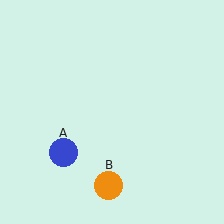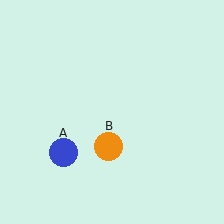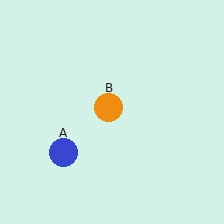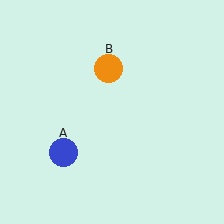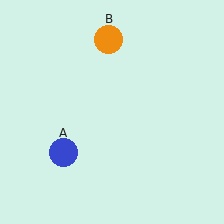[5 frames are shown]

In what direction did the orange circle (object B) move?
The orange circle (object B) moved up.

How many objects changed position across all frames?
1 object changed position: orange circle (object B).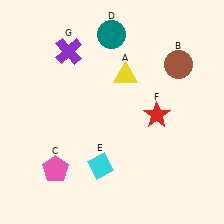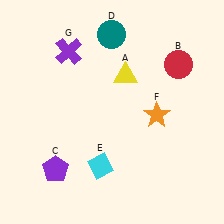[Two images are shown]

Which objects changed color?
B changed from brown to red. C changed from pink to purple. F changed from red to orange.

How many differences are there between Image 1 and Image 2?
There are 3 differences between the two images.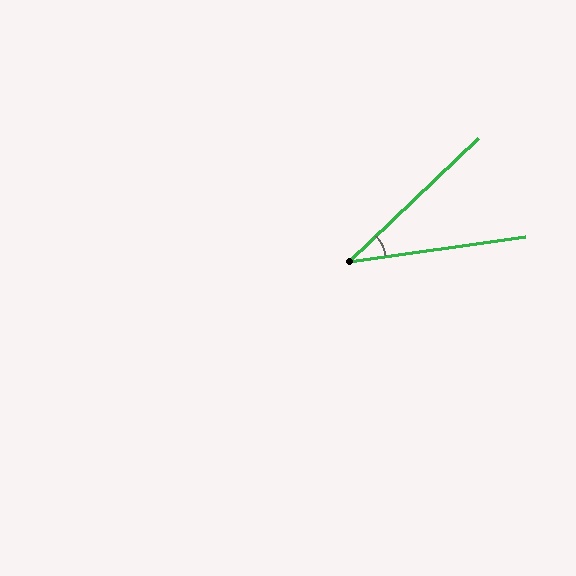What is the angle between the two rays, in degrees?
Approximately 36 degrees.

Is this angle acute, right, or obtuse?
It is acute.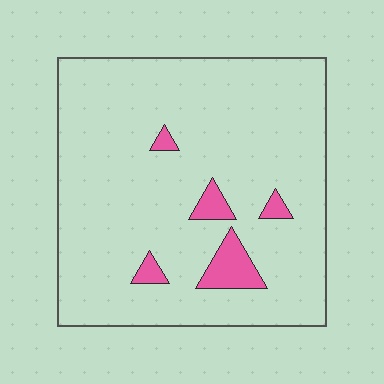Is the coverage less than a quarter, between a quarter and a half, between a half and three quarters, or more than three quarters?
Less than a quarter.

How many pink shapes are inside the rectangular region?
5.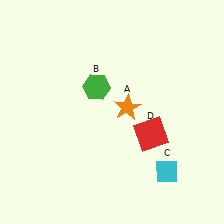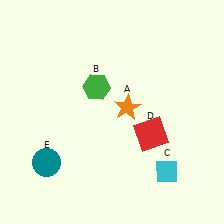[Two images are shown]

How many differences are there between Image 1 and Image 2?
There is 1 difference between the two images.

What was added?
A teal circle (E) was added in Image 2.